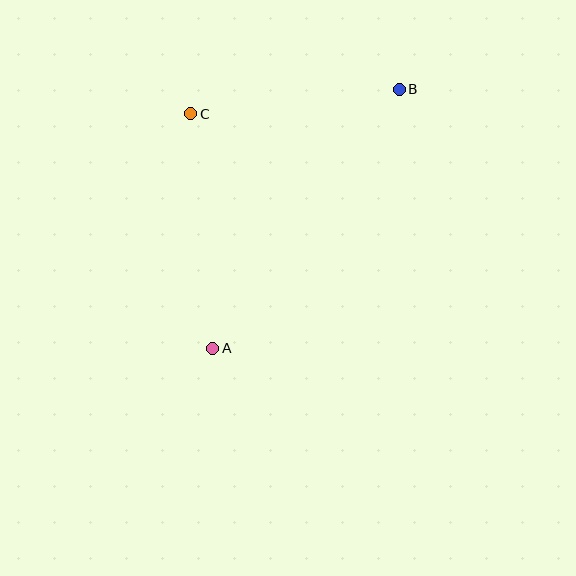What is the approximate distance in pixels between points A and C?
The distance between A and C is approximately 236 pixels.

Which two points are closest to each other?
Points B and C are closest to each other.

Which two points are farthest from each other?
Points A and B are farthest from each other.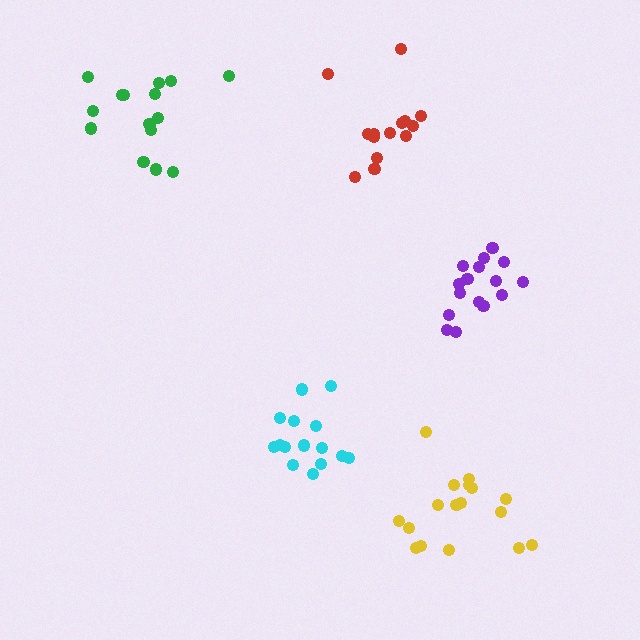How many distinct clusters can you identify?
There are 5 distinct clusters.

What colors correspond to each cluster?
The clusters are colored: yellow, cyan, purple, green, red.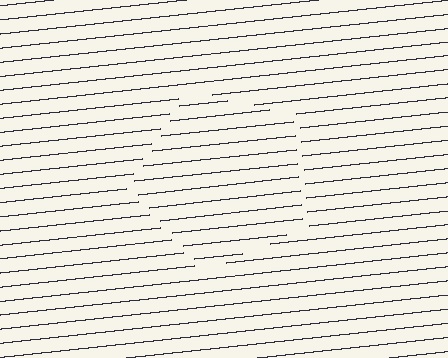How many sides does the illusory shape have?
5 sides — the line-ends trace a pentagon.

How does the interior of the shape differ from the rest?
The interior of the shape contains the same grating, shifted by half a period — the contour is defined by the phase discontinuity where line-ends from the inner and outer gratings abut.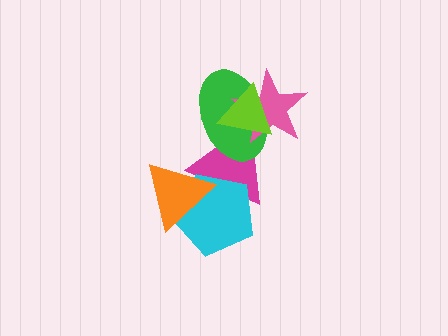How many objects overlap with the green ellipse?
3 objects overlap with the green ellipse.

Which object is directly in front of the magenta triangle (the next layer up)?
The green ellipse is directly in front of the magenta triangle.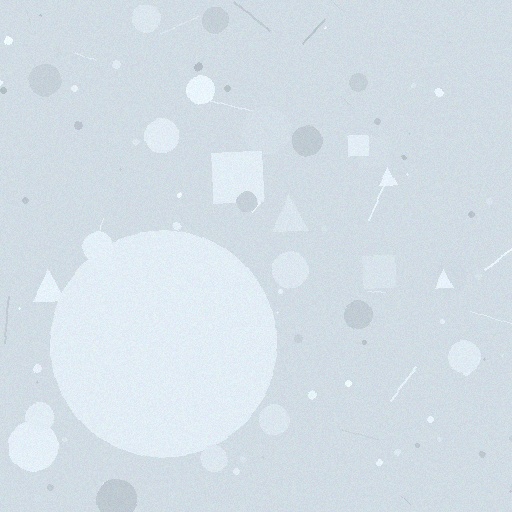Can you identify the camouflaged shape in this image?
The camouflaged shape is a circle.